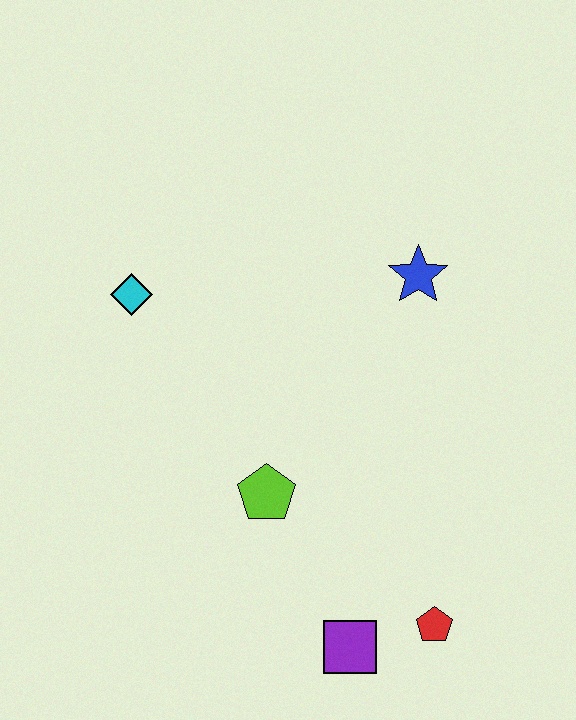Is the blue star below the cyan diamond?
No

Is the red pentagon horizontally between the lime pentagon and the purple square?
No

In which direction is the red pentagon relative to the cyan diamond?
The red pentagon is below the cyan diamond.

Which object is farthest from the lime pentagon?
The blue star is farthest from the lime pentagon.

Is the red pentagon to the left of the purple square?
No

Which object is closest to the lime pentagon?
The purple square is closest to the lime pentagon.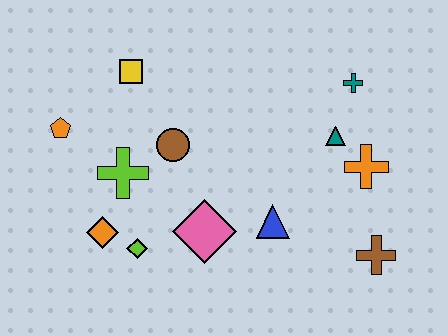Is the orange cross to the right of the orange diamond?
Yes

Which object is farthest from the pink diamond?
The teal cross is farthest from the pink diamond.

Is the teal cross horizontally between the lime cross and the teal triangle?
No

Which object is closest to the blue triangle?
The pink diamond is closest to the blue triangle.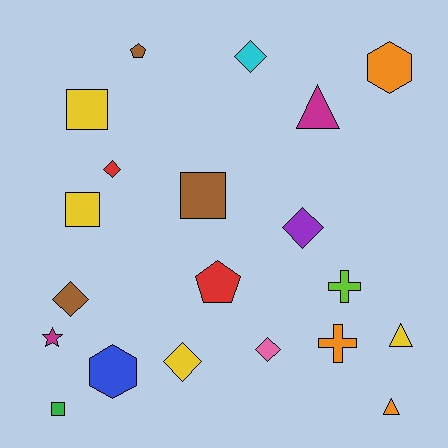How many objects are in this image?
There are 20 objects.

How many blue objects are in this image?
There is 1 blue object.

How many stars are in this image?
There is 1 star.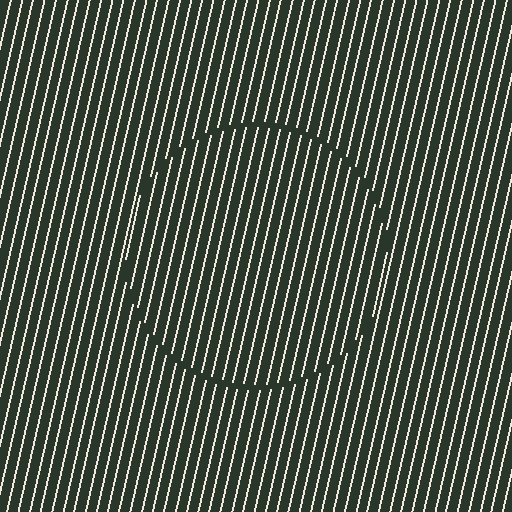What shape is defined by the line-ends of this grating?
An illusory circle. The interior of the shape contains the same grating, shifted by half a period — the contour is defined by the phase discontinuity where line-ends from the inner and outer gratings abut.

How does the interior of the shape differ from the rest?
The interior of the shape contains the same grating, shifted by half a period — the contour is defined by the phase discontinuity where line-ends from the inner and outer gratings abut.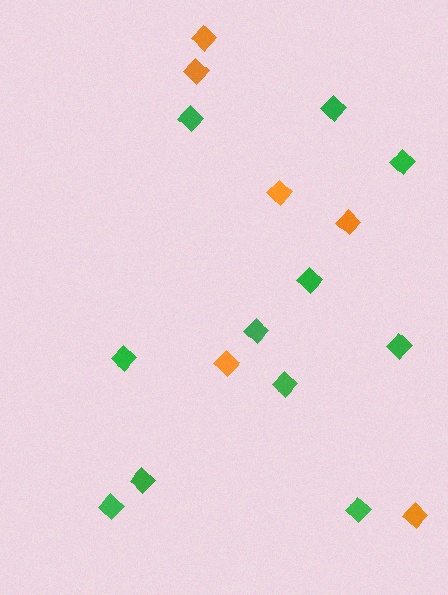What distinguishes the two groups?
There are 2 groups: one group of orange diamonds (6) and one group of green diamonds (11).